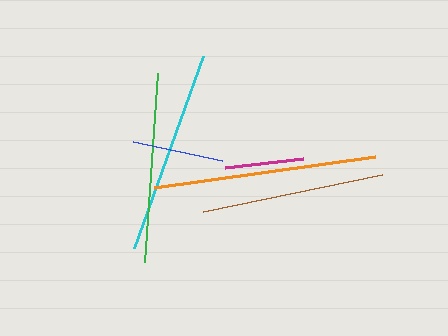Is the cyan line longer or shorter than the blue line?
The cyan line is longer than the blue line.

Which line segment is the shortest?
The magenta line is the shortest at approximately 79 pixels.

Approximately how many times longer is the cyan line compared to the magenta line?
The cyan line is approximately 2.6 times the length of the magenta line.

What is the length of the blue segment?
The blue segment is approximately 91 pixels long.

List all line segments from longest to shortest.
From longest to shortest: orange, cyan, green, brown, blue, magenta.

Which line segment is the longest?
The orange line is the longest at approximately 224 pixels.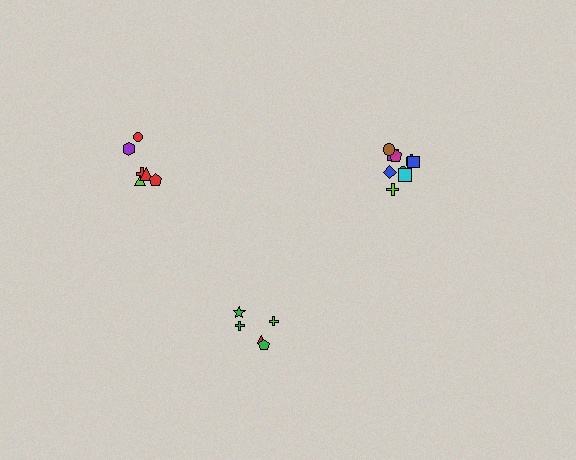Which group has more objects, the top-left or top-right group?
The top-right group.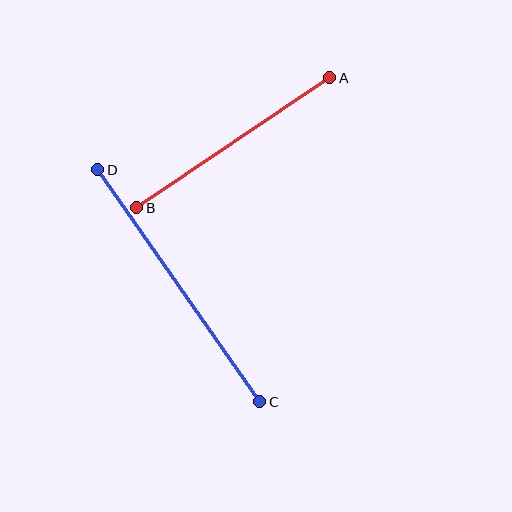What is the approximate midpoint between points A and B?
The midpoint is at approximately (233, 143) pixels.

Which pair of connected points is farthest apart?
Points C and D are farthest apart.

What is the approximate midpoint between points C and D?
The midpoint is at approximately (179, 286) pixels.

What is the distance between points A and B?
The distance is approximately 233 pixels.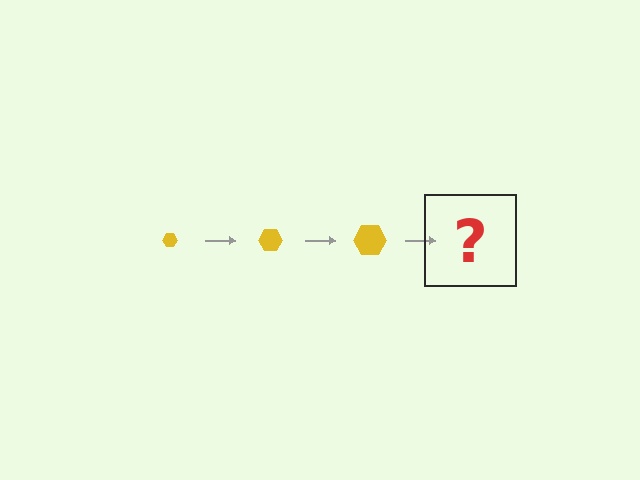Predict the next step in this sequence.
The next step is a yellow hexagon, larger than the previous one.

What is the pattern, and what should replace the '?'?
The pattern is that the hexagon gets progressively larger each step. The '?' should be a yellow hexagon, larger than the previous one.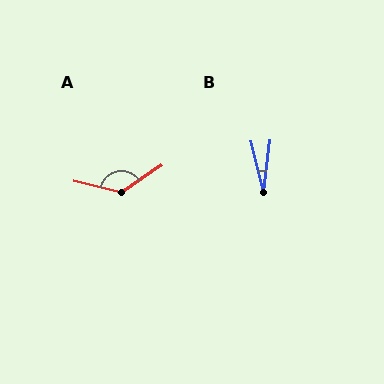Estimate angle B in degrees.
Approximately 21 degrees.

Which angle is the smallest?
B, at approximately 21 degrees.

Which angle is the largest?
A, at approximately 133 degrees.